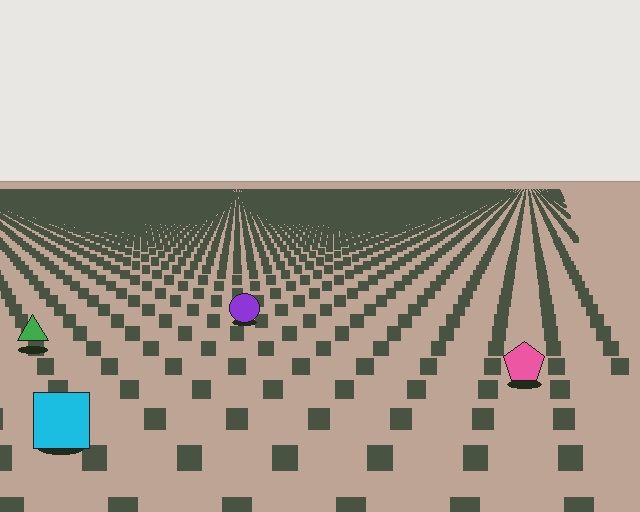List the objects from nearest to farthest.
From nearest to farthest: the cyan square, the pink pentagon, the green triangle, the purple circle.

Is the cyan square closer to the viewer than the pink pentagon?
Yes. The cyan square is closer — you can tell from the texture gradient: the ground texture is coarser near it.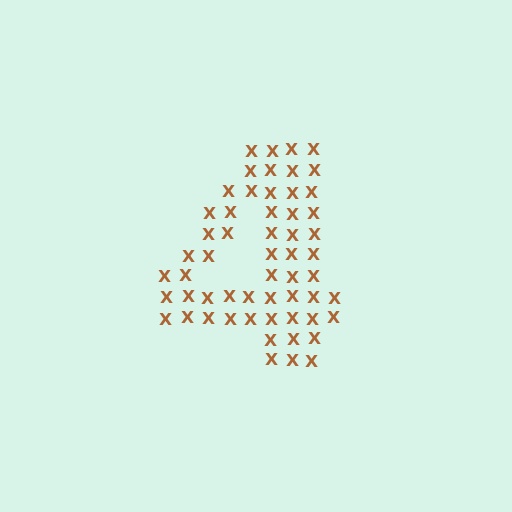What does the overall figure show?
The overall figure shows the digit 4.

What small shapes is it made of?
It is made of small letter X's.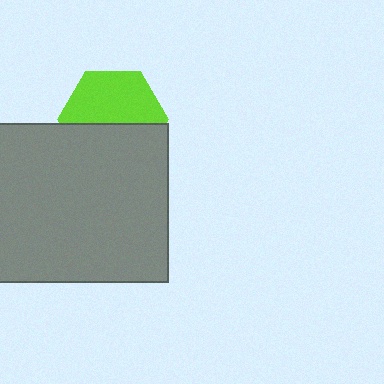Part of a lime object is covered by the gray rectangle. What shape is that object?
It is a hexagon.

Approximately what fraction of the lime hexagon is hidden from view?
Roughly 46% of the lime hexagon is hidden behind the gray rectangle.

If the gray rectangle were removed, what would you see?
You would see the complete lime hexagon.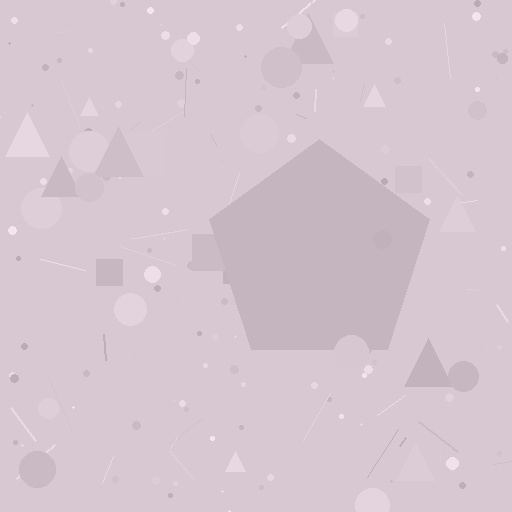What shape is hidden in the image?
A pentagon is hidden in the image.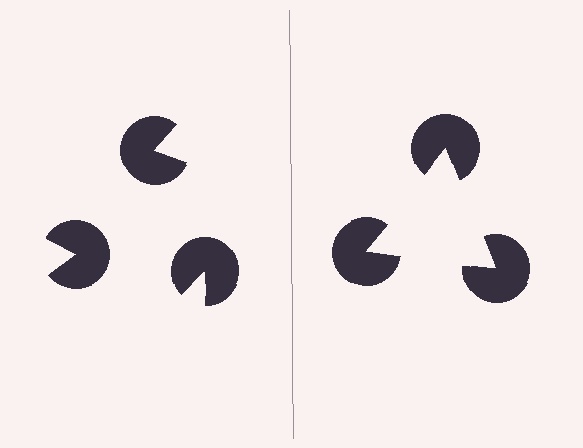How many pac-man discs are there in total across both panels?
6 — 3 on each side.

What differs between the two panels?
The pac-man discs are positioned identically on both sides; only the wedge orientations differ. On the right they align to a triangle; on the left they are misaligned.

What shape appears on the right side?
An illusory triangle.